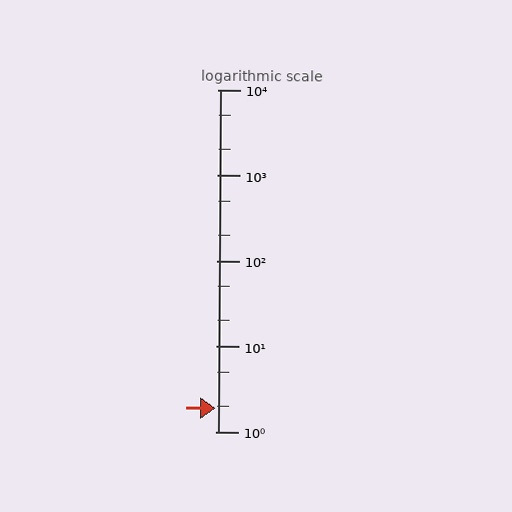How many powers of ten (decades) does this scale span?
The scale spans 4 decades, from 1 to 10000.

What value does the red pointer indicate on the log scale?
The pointer indicates approximately 1.9.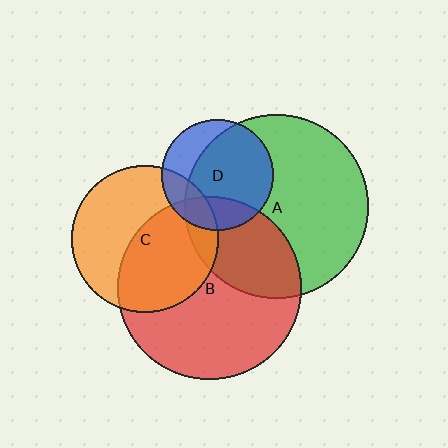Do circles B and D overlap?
Yes.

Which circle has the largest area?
Circle A (green).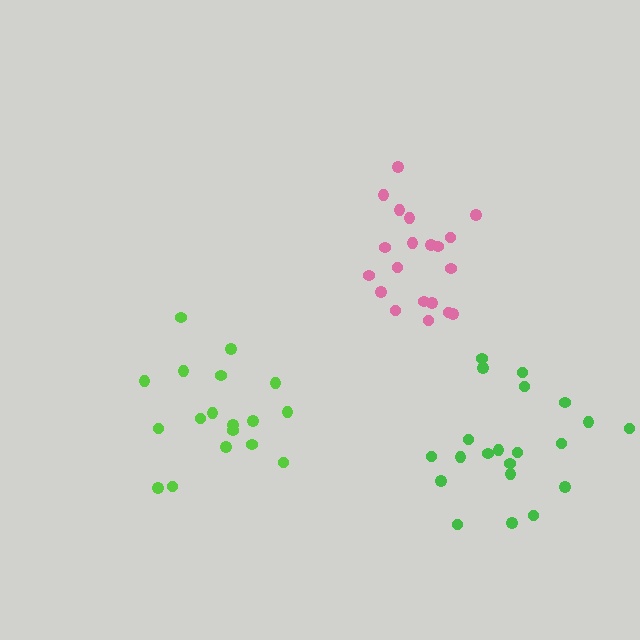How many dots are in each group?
Group 1: 18 dots, Group 2: 20 dots, Group 3: 21 dots (59 total).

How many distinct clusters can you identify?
There are 3 distinct clusters.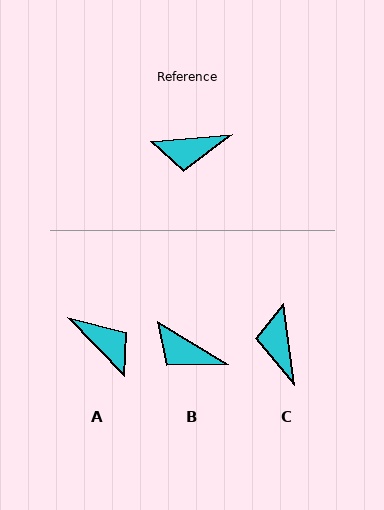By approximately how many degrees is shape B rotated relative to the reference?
Approximately 36 degrees clockwise.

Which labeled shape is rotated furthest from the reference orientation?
A, about 129 degrees away.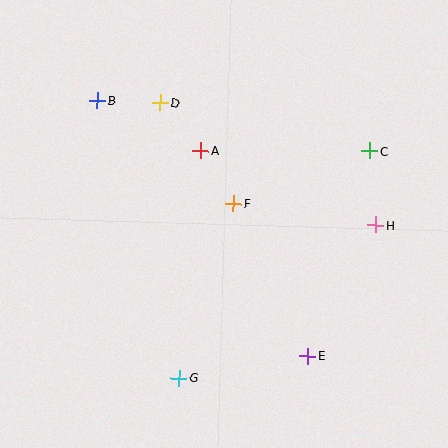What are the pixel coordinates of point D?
Point D is at (160, 103).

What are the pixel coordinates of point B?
Point B is at (97, 100).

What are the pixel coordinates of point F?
Point F is at (234, 204).